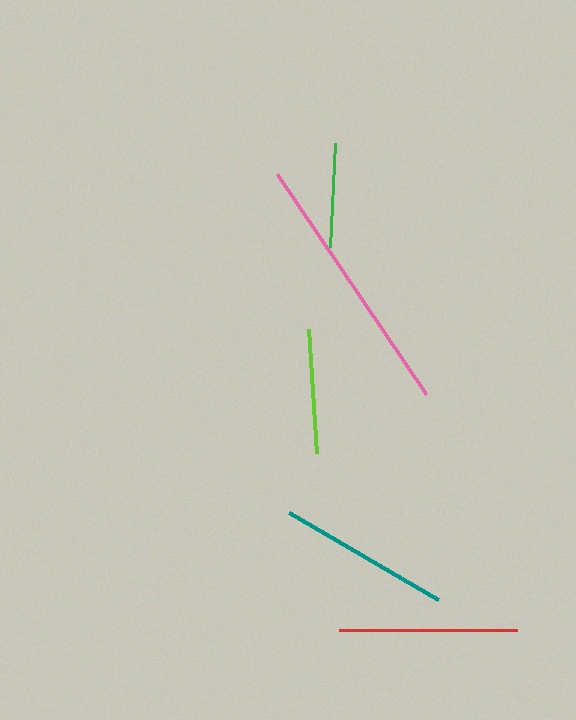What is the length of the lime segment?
The lime segment is approximately 124 pixels long.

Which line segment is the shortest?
The green line is the shortest at approximately 104 pixels.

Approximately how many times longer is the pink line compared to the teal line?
The pink line is approximately 1.5 times the length of the teal line.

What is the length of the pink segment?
The pink segment is approximately 266 pixels long.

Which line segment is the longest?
The pink line is the longest at approximately 266 pixels.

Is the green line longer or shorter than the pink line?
The pink line is longer than the green line.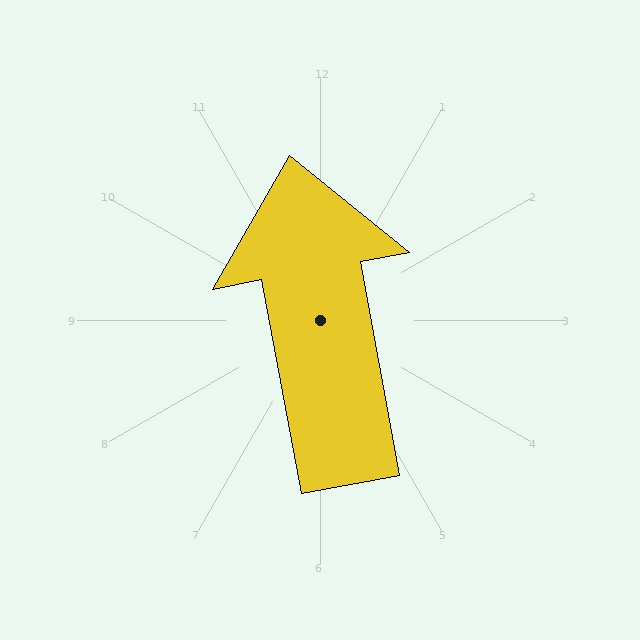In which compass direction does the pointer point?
North.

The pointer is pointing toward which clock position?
Roughly 12 o'clock.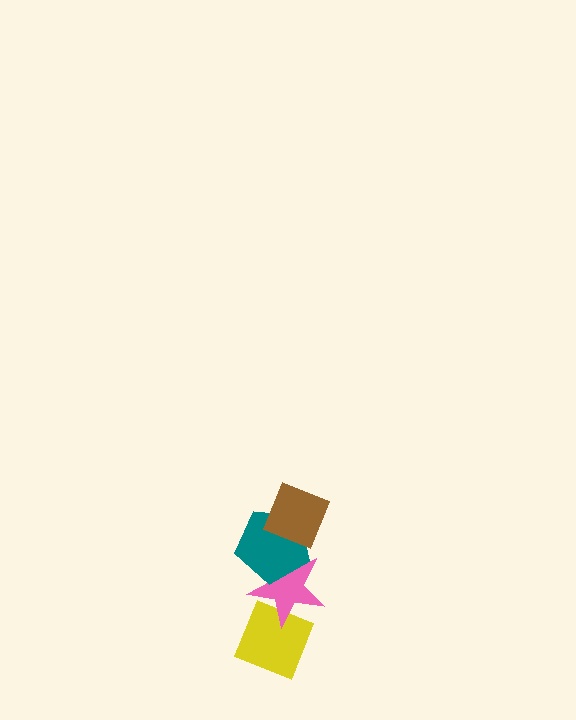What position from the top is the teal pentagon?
The teal pentagon is 2nd from the top.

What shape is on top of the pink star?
The teal pentagon is on top of the pink star.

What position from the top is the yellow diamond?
The yellow diamond is 4th from the top.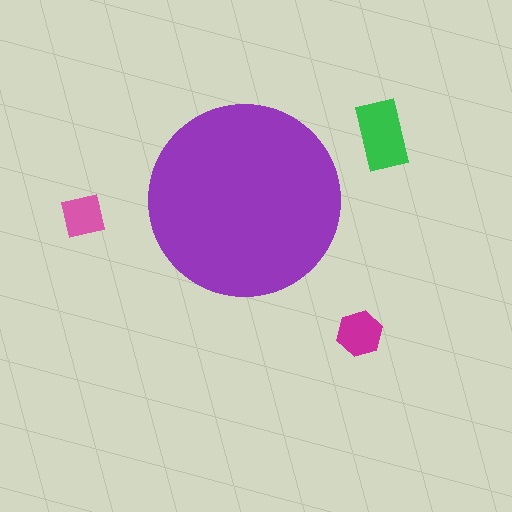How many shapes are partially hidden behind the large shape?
0 shapes are partially hidden.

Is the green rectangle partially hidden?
No, the green rectangle is fully visible.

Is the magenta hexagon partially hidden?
No, the magenta hexagon is fully visible.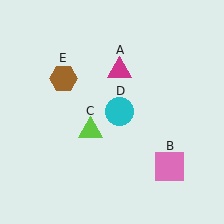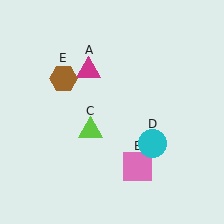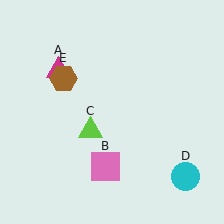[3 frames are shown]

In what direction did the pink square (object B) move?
The pink square (object B) moved left.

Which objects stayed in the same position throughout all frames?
Lime triangle (object C) and brown hexagon (object E) remained stationary.